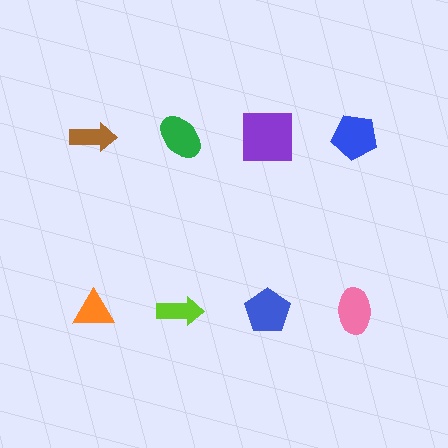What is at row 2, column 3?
A blue pentagon.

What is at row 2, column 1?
An orange triangle.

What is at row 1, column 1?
A brown arrow.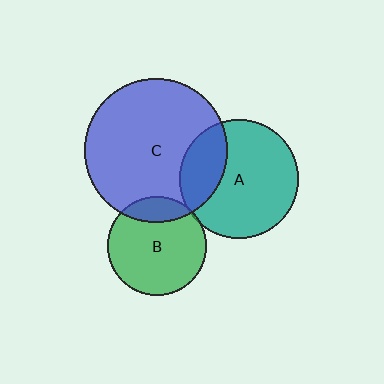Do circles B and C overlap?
Yes.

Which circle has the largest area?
Circle C (blue).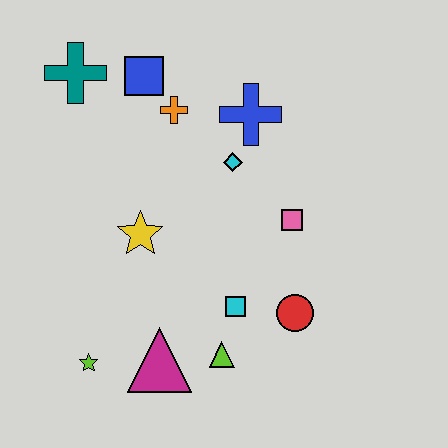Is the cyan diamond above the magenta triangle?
Yes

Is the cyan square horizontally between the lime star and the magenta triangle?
No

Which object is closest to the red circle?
The cyan square is closest to the red circle.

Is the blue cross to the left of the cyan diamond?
No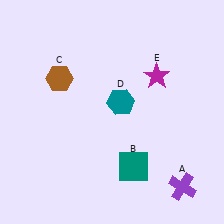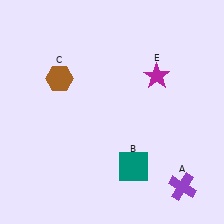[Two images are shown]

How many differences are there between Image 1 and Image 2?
There is 1 difference between the two images.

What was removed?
The teal hexagon (D) was removed in Image 2.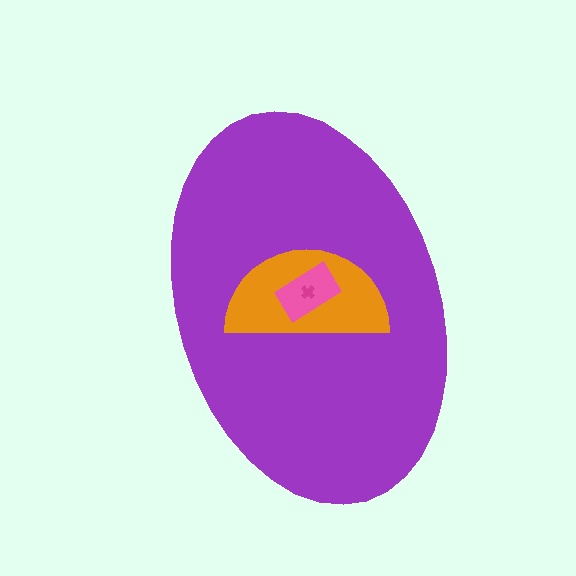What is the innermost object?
The magenta cross.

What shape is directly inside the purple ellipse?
The orange semicircle.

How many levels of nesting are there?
4.